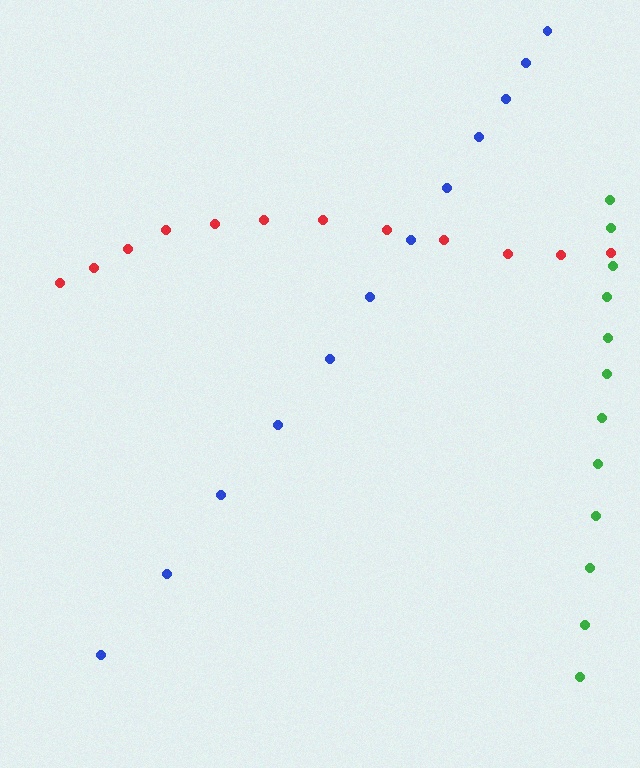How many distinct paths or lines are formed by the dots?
There are 3 distinct paths.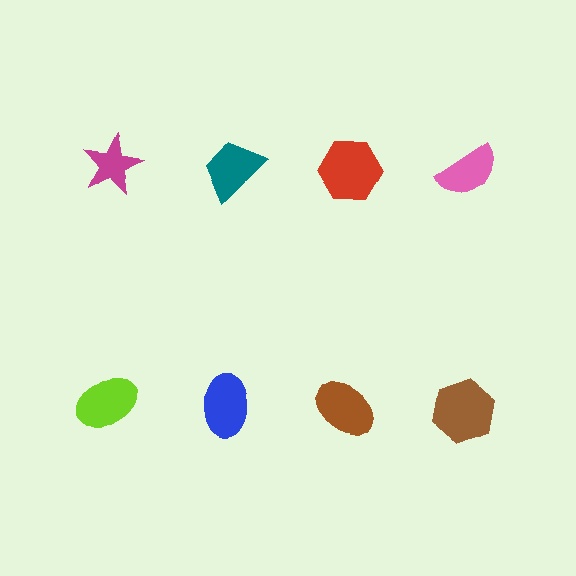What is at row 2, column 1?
A lime ellipse.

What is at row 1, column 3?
A red hexagon.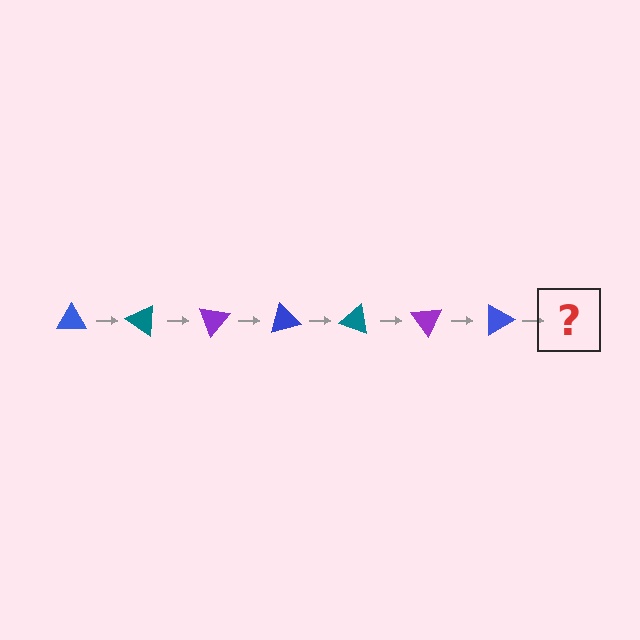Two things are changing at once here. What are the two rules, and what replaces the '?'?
The two rules are that it rotates 35 degrees each step and the color cycles through blue, teal, and purple. The '?' should be a teal triangle, rotated 245 degrees from the start.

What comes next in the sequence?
The next element should be a teal triangle, rotated 245 degrees from the start.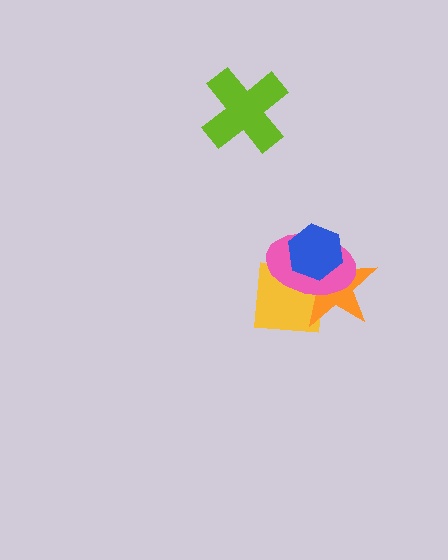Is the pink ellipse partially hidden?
Yes, it is partially covered by another shape.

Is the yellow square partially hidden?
Yes, it is partially covered by another shape.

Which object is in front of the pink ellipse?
The blue hexagon is in front of the pink ellipse.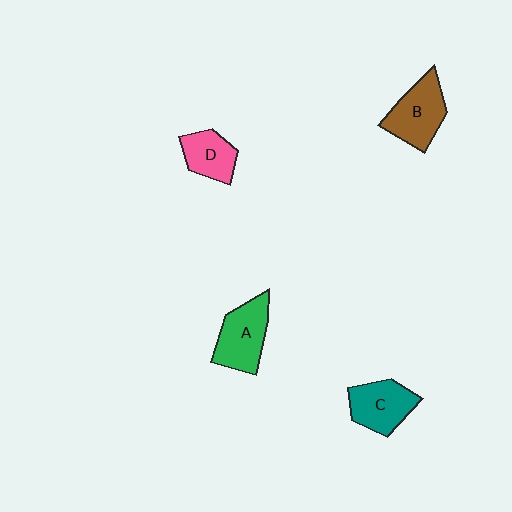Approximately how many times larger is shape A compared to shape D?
Approximately 1.4 times.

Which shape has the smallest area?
Shape D (pink).